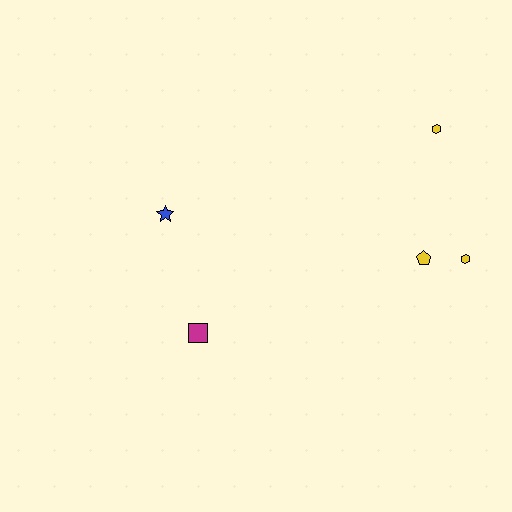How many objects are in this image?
There are 5 objects.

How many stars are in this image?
There is 1 star.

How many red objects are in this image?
There are no red objects.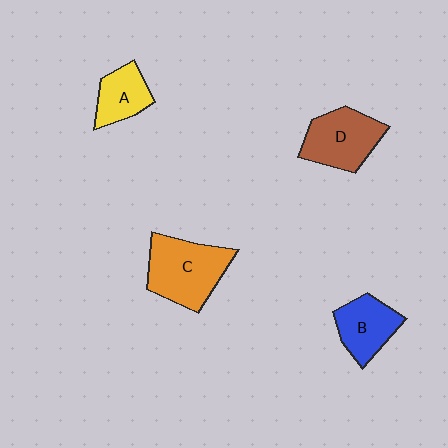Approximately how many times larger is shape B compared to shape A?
Approximately 1.2 times.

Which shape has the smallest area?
Shape A (yellow).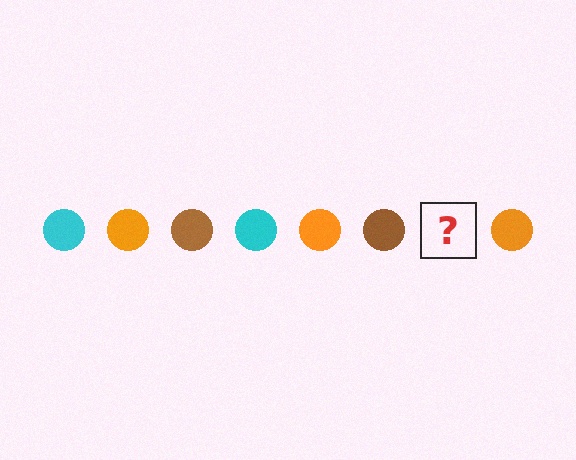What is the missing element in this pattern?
The missing element is a cyan circle.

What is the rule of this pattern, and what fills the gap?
The rule is that the pattern cycles through cyan, orange, brown circles. The gap should be filled with a cyan circle.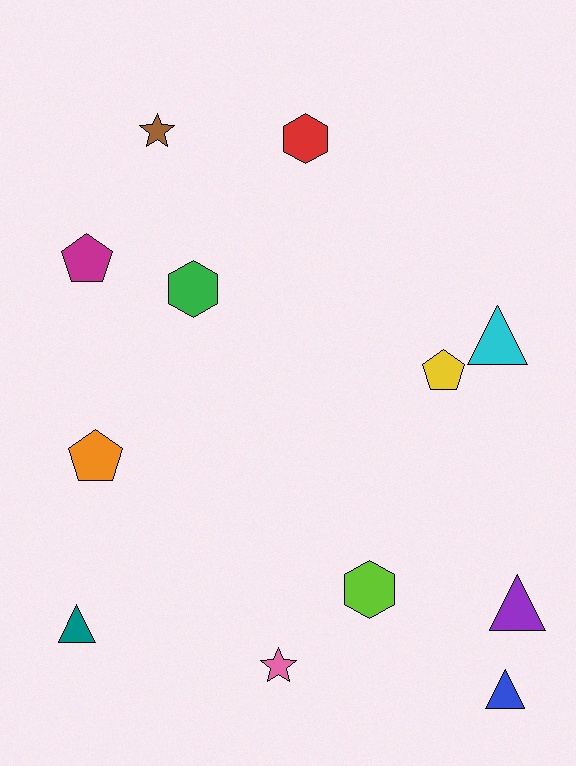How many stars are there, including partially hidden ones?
There are 2 stars.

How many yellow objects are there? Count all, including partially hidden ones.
There is 1 yellow object.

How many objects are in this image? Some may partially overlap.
There are 12 objects.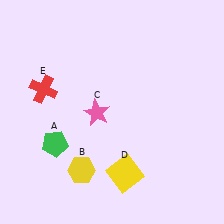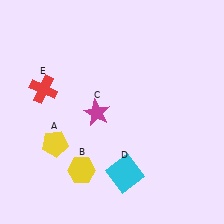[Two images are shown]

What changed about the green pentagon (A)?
In Image 1, A is green. In Image 2, it changed to yellow.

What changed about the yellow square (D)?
In Image 1, D is yellow. In Image 2, it changed to cyan.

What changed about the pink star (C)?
In Image 1, C is pink. In Image 2, it changed to magenta.